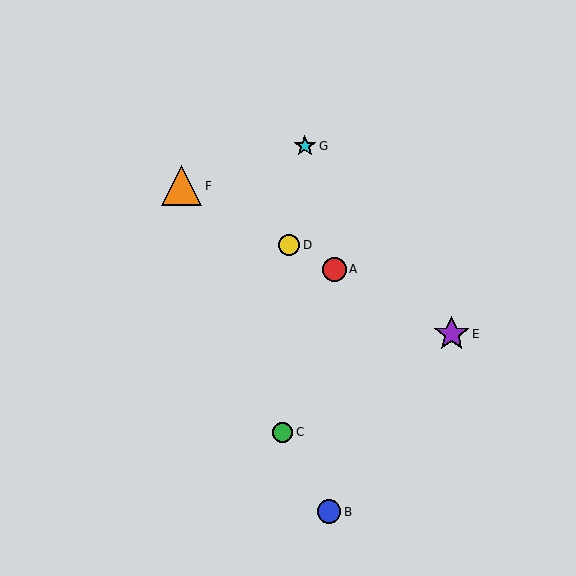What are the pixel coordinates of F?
Object F is at (182, 186).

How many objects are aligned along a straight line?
4 objects (A, D, E, F) are aligned along a straight line.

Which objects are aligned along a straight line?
Objects A, D, E, F are aligned along a straight line.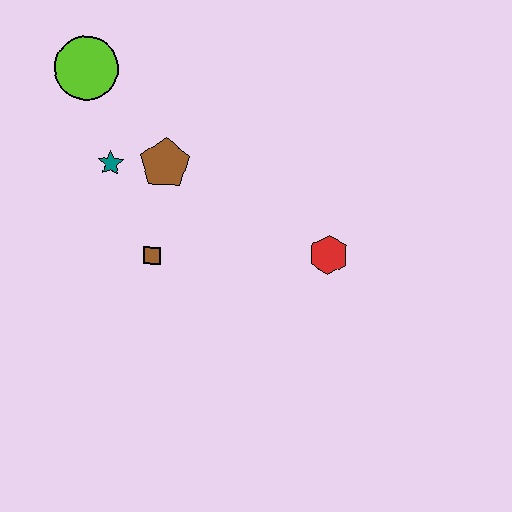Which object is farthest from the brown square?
The lime circle is farthest from the brown square.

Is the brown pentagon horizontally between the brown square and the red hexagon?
Yes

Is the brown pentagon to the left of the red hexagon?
Yes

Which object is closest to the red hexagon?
The brown square is closest to the red hexagon.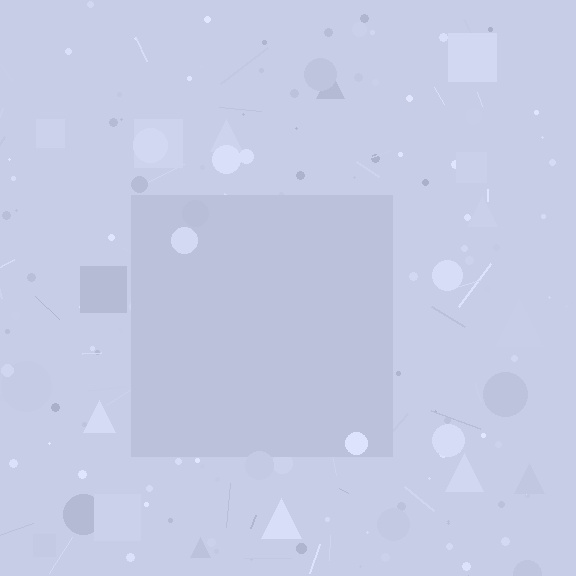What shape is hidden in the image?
A square is hidden in the image.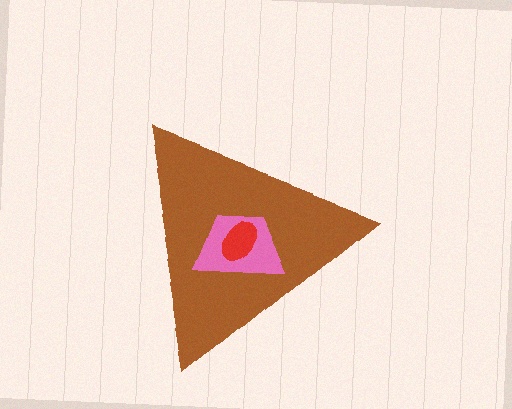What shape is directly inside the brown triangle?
The pink trapezoid.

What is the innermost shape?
The red ellipse.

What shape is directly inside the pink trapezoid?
The red ellipse.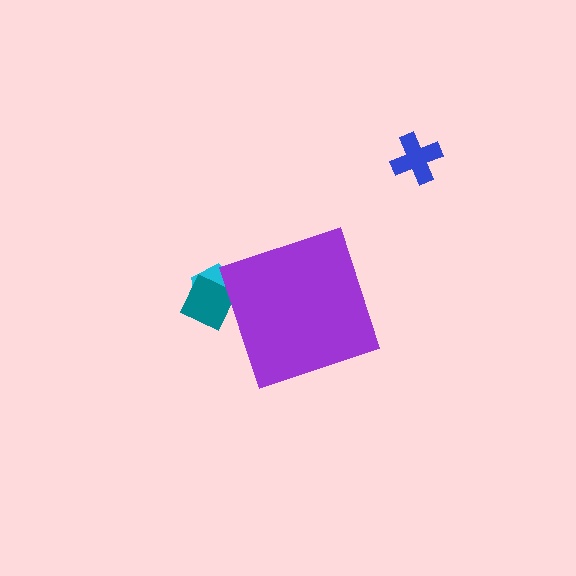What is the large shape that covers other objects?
A purple diamond.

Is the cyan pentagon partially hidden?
Yes, the cyan pentagon is partially hidden behind the purple diamond.